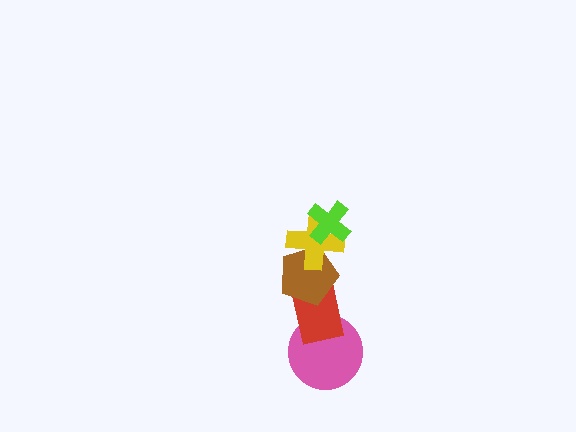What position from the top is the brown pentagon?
The brown pentagon is 3rd from the top.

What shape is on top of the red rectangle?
The brown pentagon is on top of the red rectangle.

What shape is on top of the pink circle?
The red rectangle is on top of the pink circle.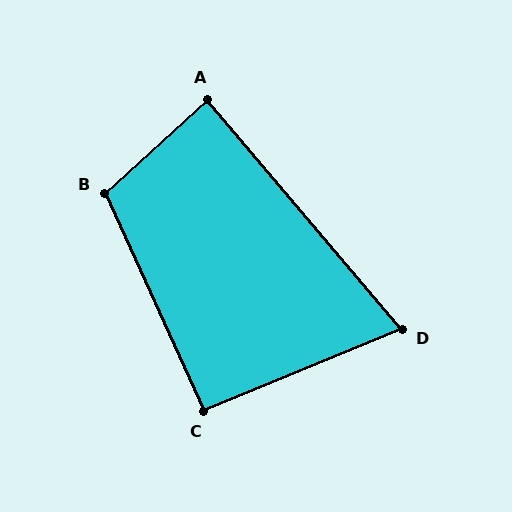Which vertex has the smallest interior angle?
D, at approximately 72 degrees.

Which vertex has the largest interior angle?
B, at approximately 108 degrees.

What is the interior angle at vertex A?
Approximately 88 degrees (approximately right).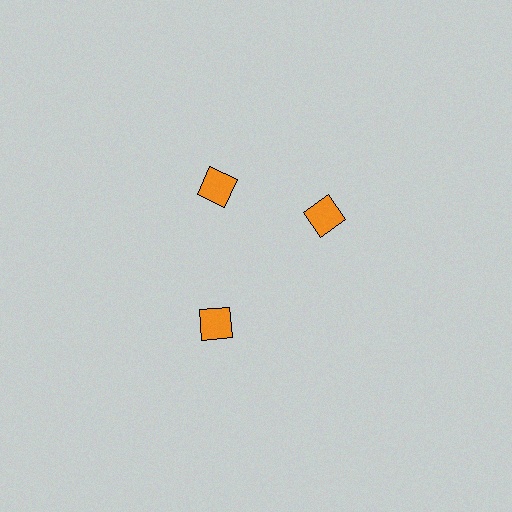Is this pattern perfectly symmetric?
No. The 3 orange squares are arranged in a ring, but one element near the 3 o'clock position is rotated out of alignment along the ring, breaking the 3-fold rotational symmetry.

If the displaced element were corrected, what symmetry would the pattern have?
It would have 3-fold rotational symmetry — the pattern would map onto itself every 120 degrees.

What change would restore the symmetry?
The symmetry would be restored by rotating it back into even spacing with its neighbors so that all 3 squares sit at equal angles and equal distance from the center.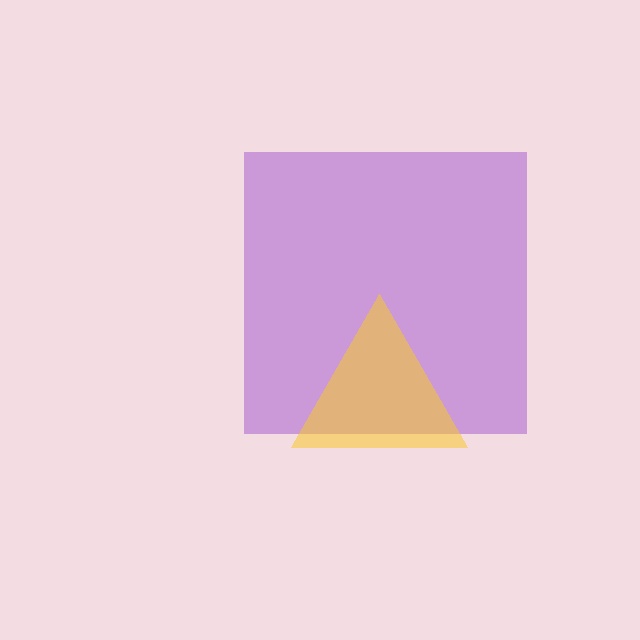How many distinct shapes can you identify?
There are 2 distinct shapes: a purple square, a yellow triangle.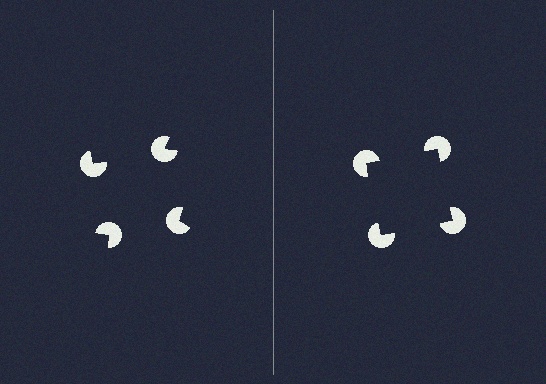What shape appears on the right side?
An illusory square.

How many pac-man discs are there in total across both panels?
8 — 4 on each side.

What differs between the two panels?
The pac-man discs are positioned identically on both sides; only the wedge orientations differ. On the right they align to a square; on the left they are misaligned.